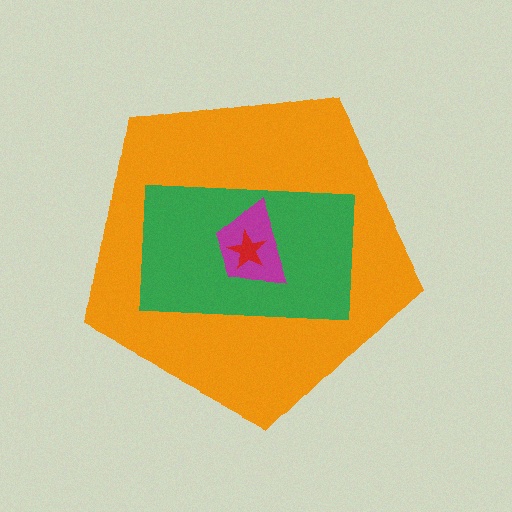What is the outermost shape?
The orange pentagon.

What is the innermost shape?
The red star.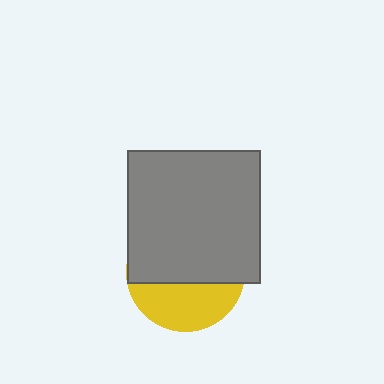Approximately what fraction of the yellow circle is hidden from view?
Roughly 62% of the yellow circle is hidden behind the gray square.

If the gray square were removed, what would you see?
You would see the complete yellow circle.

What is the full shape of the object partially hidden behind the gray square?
The partially hidden object is a yellow circle.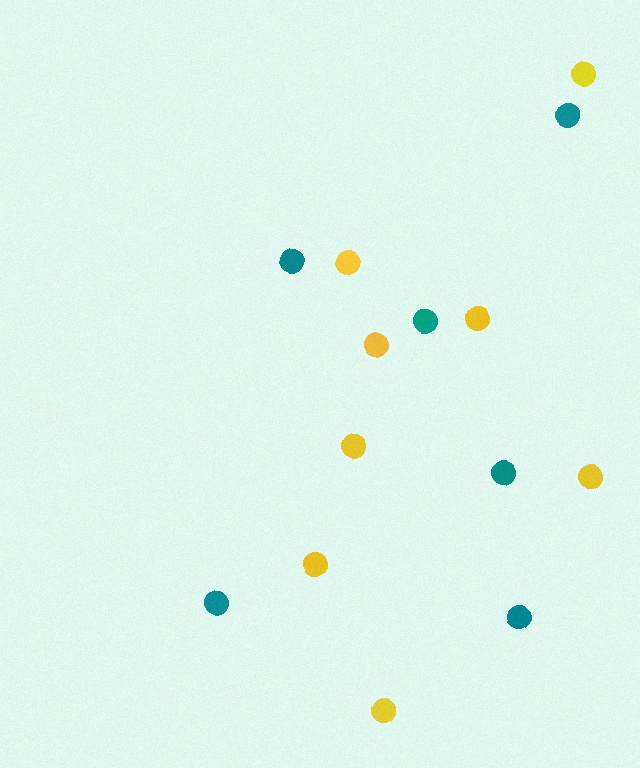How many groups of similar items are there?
There are 2 groups: one group of yellow circles (8) and one group of teal circles (6).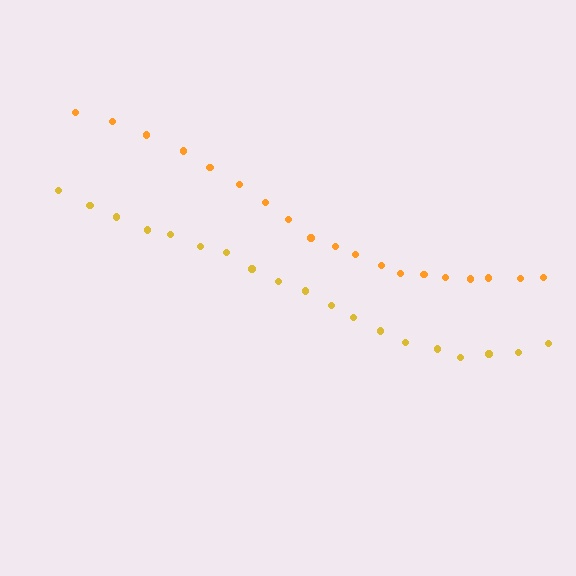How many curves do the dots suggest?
There are 2 distinct paths.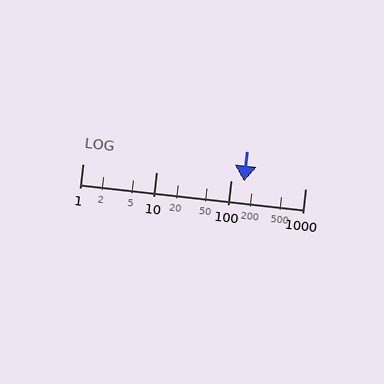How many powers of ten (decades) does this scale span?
The scale spans 3 decades, from 1 to 1000.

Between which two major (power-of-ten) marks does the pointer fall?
The pointer is between 100 and 1000.